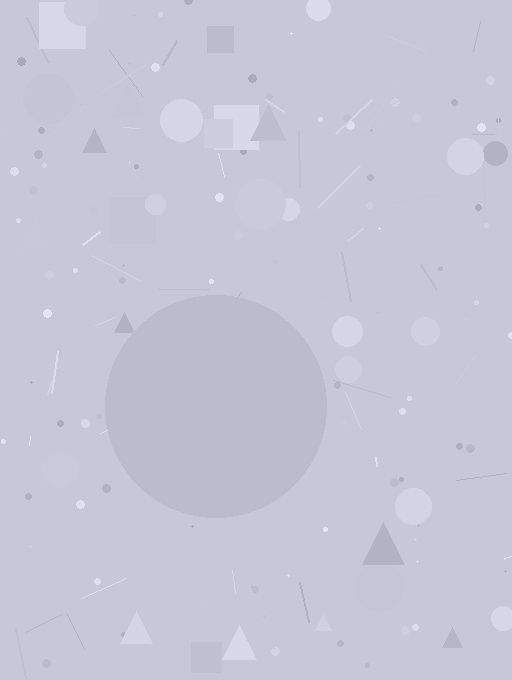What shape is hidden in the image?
A circle is hidden in the image.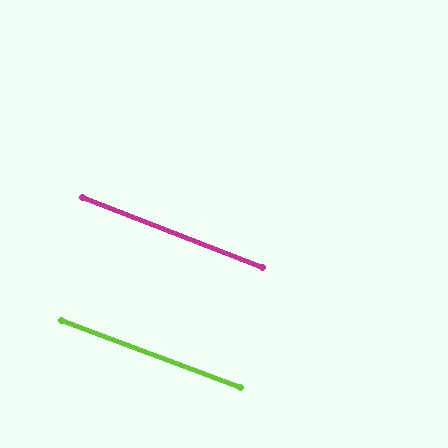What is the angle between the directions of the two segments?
Approximately 1 degree.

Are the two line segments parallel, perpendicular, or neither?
Parallel — their directions differ by only 0.8°.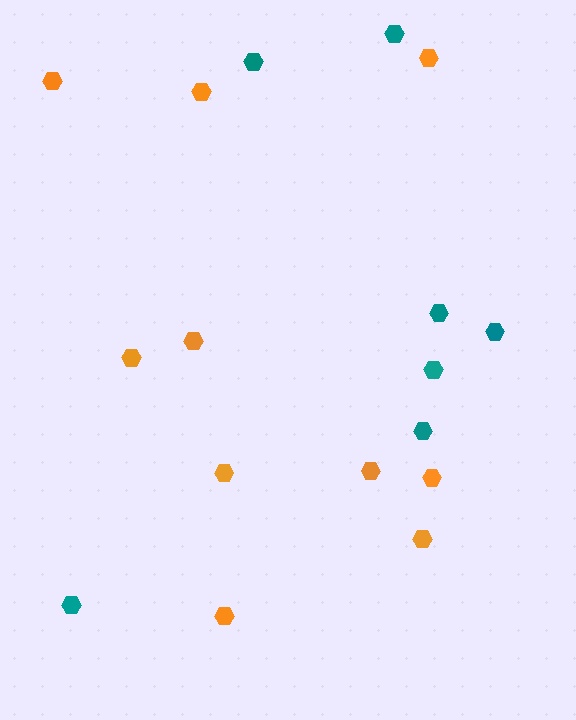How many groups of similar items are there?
There are 2 groups: one group of teal hexagons (7) and one group of orange hexagons (10).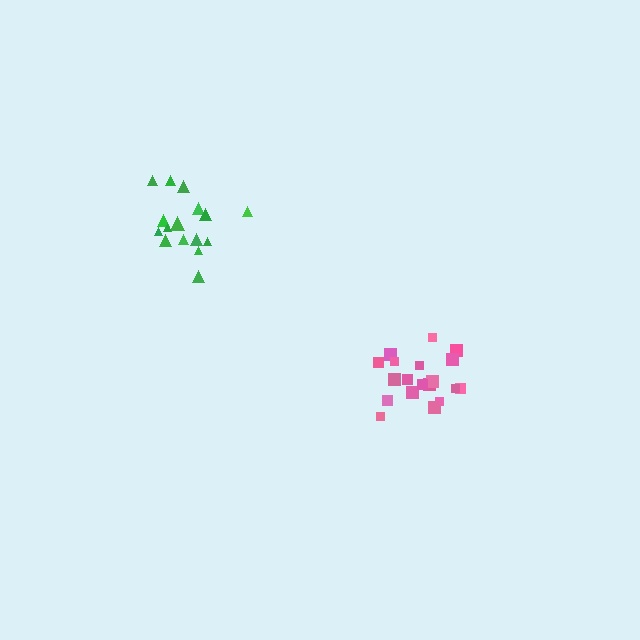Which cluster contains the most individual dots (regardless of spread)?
Pink (19).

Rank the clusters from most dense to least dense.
pink, green.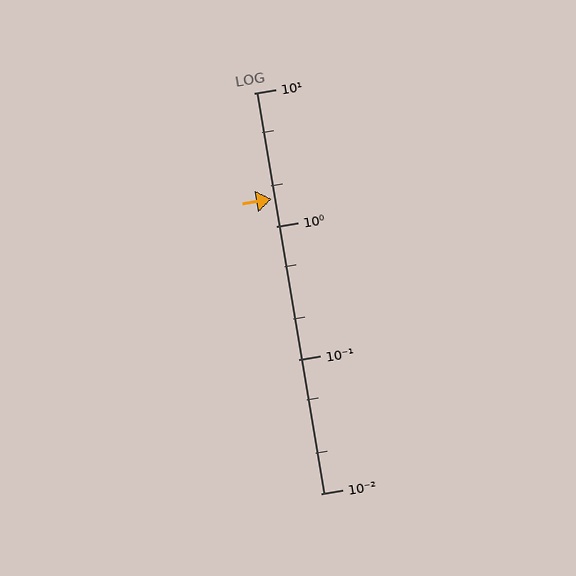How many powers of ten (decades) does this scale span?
The scale spans 3 decades, from 0.01 to 10.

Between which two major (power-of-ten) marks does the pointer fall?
The pointer is between 1 and 10.